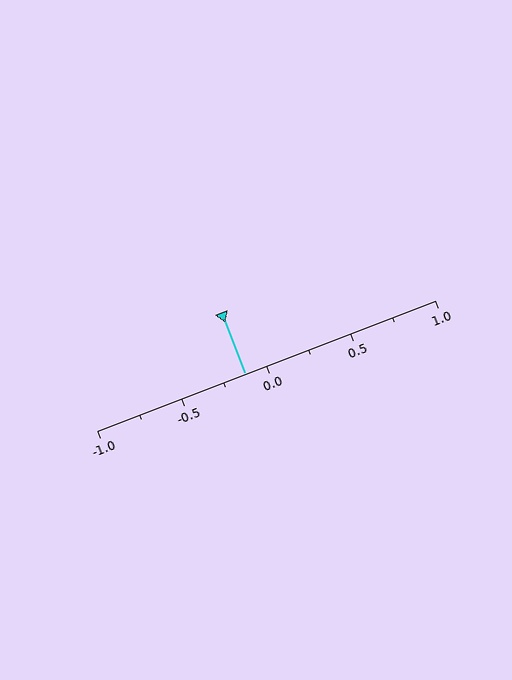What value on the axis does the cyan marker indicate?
The marker indicates approximately -0.12.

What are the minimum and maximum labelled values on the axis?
The axis runs from -1.0 to 1.0.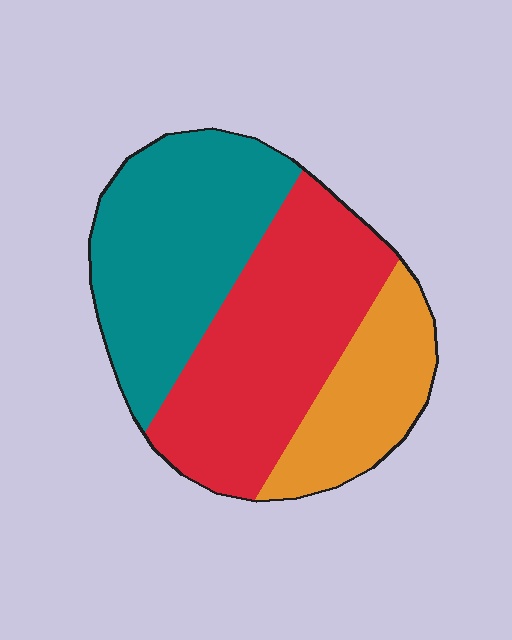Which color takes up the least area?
Orange, at roughly 20%.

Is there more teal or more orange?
Teal.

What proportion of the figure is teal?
Teal covers about 40% of the figure.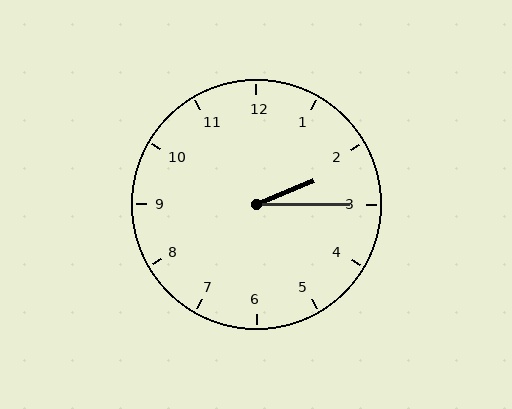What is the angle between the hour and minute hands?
Approximately 22 degrees.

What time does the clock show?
2:15.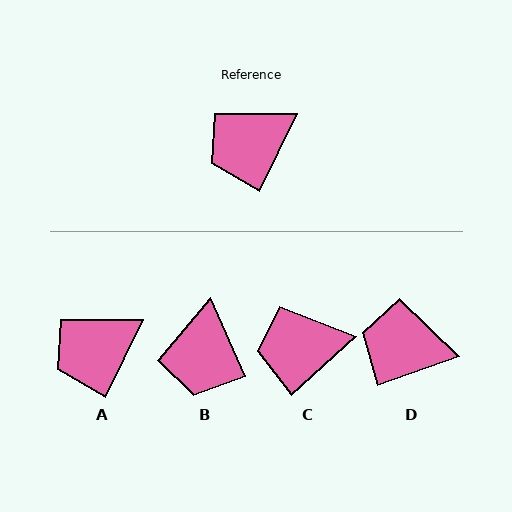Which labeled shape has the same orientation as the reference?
A.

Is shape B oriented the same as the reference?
No, it is off by about 50 degrees.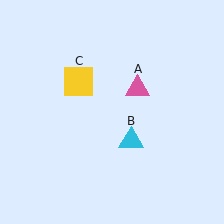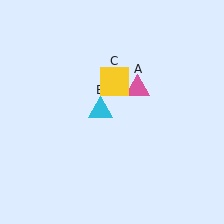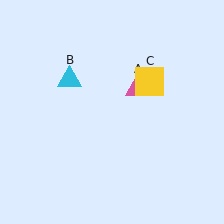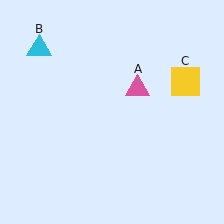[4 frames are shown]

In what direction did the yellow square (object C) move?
The yellow square (object C) moved right.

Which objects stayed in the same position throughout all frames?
Pink triangle (object A) remained stationary.